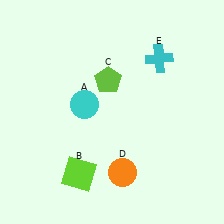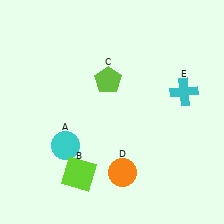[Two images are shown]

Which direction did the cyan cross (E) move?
The cyan cross (E) moved down.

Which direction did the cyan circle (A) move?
The cyan circle (A) moved down.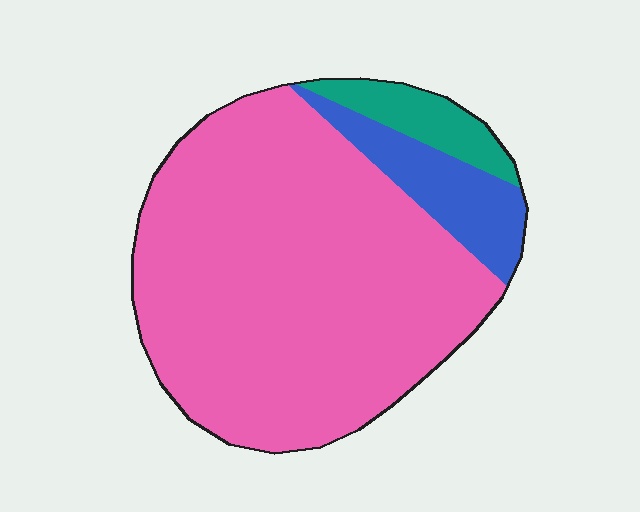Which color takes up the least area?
Teal, at roughly 10%.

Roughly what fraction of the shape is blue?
Blue covers about 10% of the shape.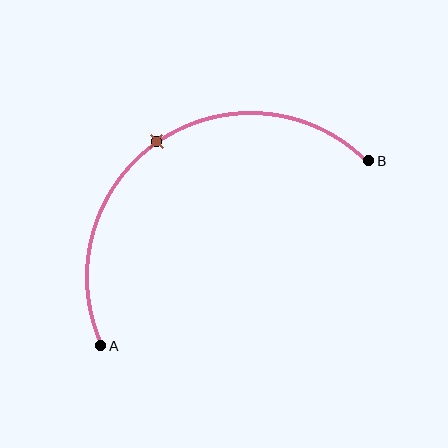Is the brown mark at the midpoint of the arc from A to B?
Yes. The brown mark lies on the arc at equal arc-length from both A and B — it is the arc midpoint.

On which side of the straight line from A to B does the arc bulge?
The arc bulges above and to the left of the straight line connecting A and B.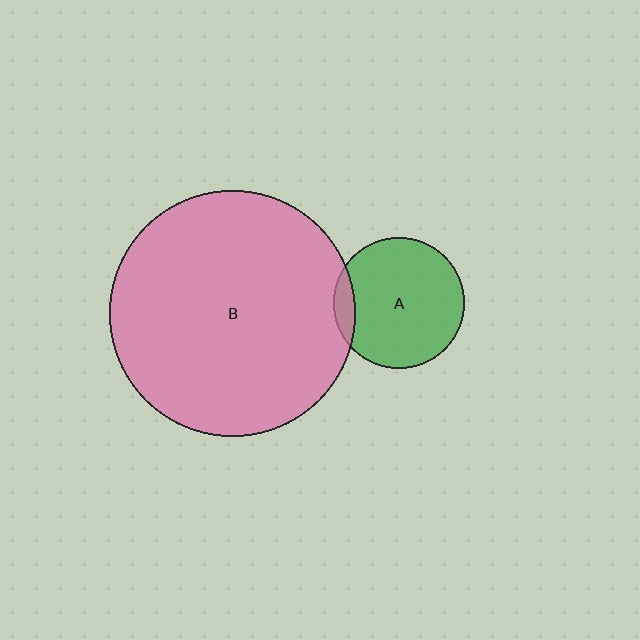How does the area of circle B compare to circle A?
Approximately 3.5 times.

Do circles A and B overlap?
Yes.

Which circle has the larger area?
Circle B (pink).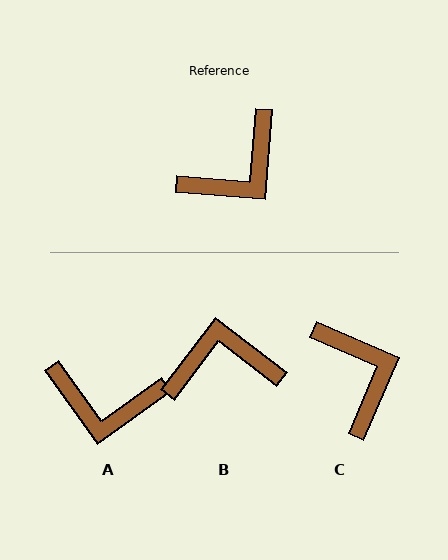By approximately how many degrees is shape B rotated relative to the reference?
Approximately 147 degrees counter-clockwise.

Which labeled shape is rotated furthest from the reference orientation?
B, about 147 degrees away.